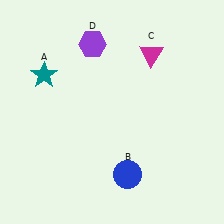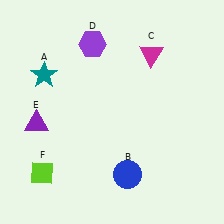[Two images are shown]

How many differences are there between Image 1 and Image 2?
There are 2 differences between the two images.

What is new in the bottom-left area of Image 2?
A lime diamond (F) was added in the bottom-left area of Image 2.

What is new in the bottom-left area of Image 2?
A purple triangle (E) was added in the bottom-left area of Image 2.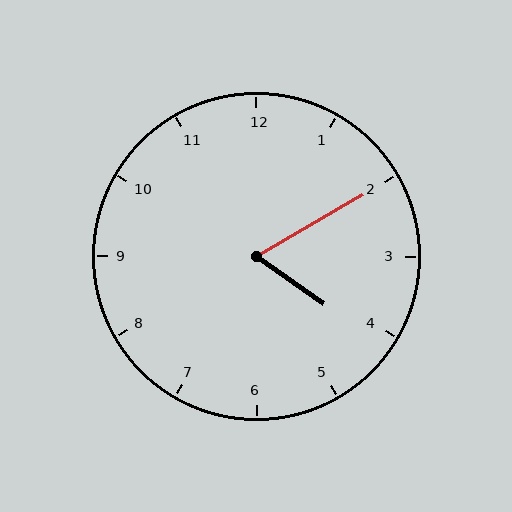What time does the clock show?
4:10.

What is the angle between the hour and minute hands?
Approximately 65 degrees.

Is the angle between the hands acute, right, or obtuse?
It is acute.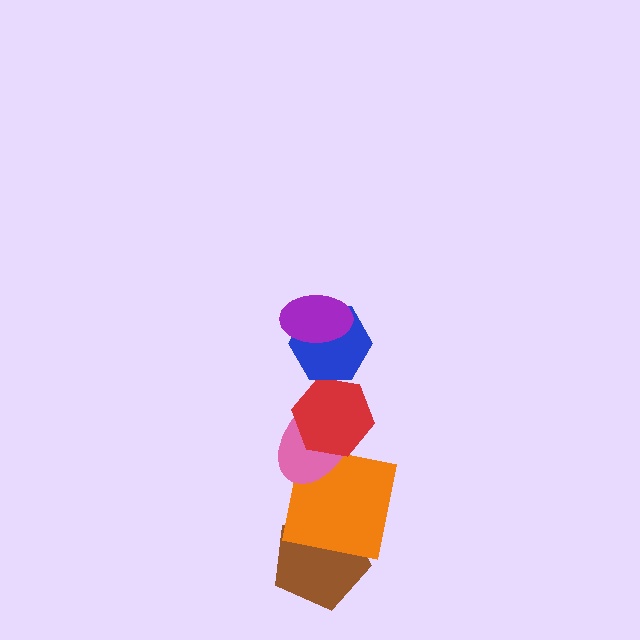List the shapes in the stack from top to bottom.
From top to bottom: the purple ellipse, the blue hexagon, the red hexagon, the pink ellipse, the orange square, the brown pentagon.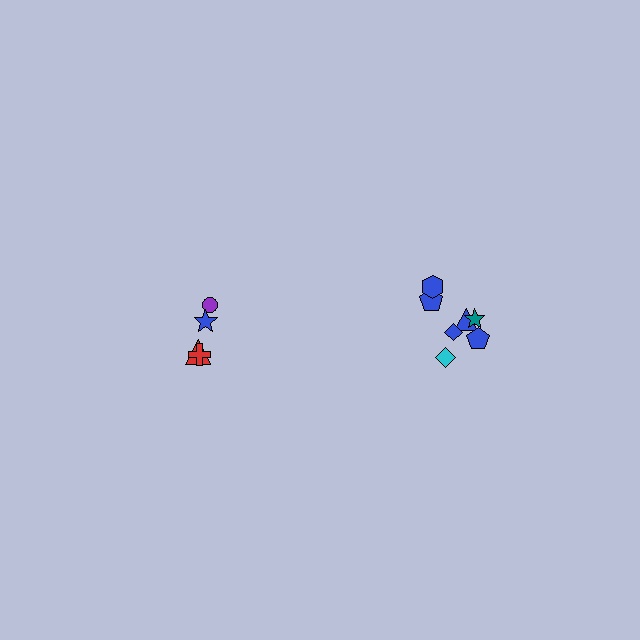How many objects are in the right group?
There are 7 objects.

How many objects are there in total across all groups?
There are 11 objects.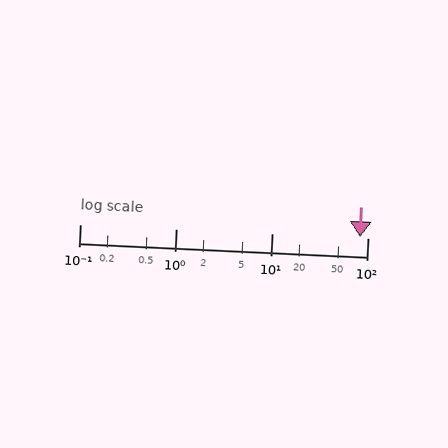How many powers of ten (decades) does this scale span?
The scale spans 3 decades, from 0.1 to 100.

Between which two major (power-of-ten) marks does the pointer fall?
The pointer is between 10 and 100.